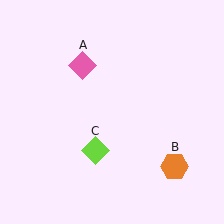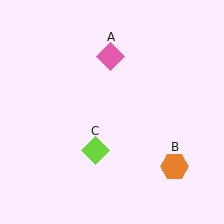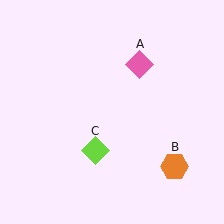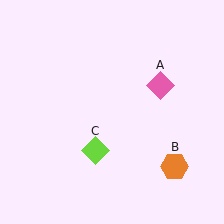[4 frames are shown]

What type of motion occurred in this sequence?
The pink diamond (object A) rotated clockwise around the center of the scene.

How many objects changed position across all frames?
1 object changed position: pink diamond (object A).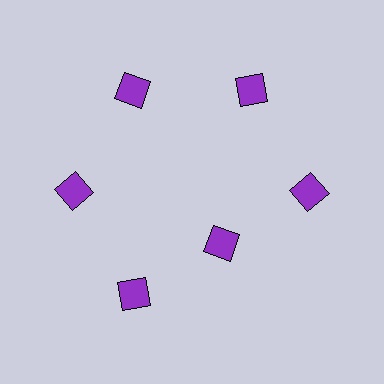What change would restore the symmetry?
The symmetry would be restored by moving it outward, back onto the ring so that all 6 diamonds sit at equal angles and equal distance from the center.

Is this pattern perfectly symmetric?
No. The 6 purple diamonds are arranged in a ring, but one element near the 5 o'clock position is pulled inward toward the center, breaking the 6-fold rotational symmetry.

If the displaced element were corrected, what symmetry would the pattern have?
It would have 6-fold rotational symmetry — the pattern would map onto itself every 60 degrees.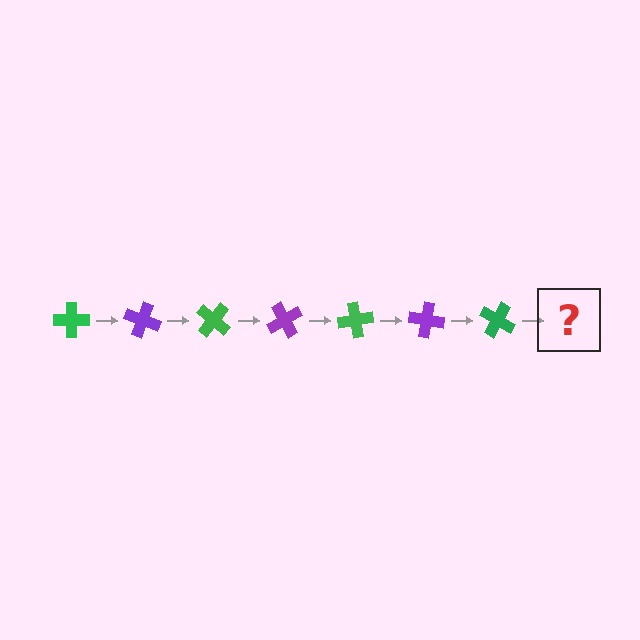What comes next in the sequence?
The next element should be a purple cross, rotated 140 degrees from the start.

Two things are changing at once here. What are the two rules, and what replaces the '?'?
The two rules are that it rotates 20 degrees each step and the color cycles through green and purple. The '?' should be a purple cross, rotated 140 degrees from the start.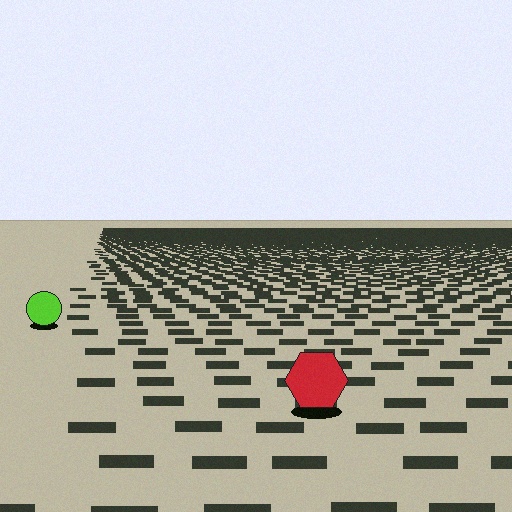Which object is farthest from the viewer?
The lime circle is farthest from the viewer. It appears smaller and the ground texture around it is denser.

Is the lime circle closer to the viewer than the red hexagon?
No. The red hexagon is closer — you can tell from the texture gradient: the ground texture is coarser near it.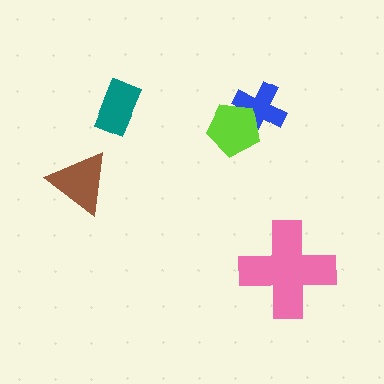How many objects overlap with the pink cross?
0 objects overlap with the pink cross.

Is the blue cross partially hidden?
Yes, it is partially covered by another shape.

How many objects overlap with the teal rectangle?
0 objects overlap with the teal rectangle.